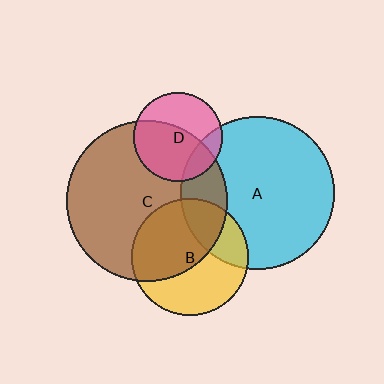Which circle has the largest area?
Circle C (brown).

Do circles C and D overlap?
Yes.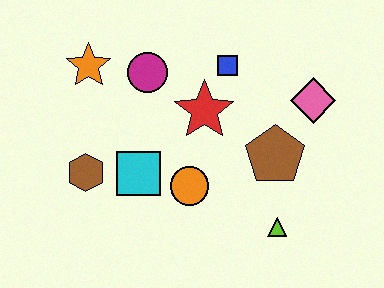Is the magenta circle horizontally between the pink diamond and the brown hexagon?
Yes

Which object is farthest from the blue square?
The brown hexagon is farthest from the blue square.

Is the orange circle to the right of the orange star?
Yes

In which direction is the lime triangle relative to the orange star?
The lime triangle is to the right of the orange star.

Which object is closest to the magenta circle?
The orange star is closest to the magenta circle.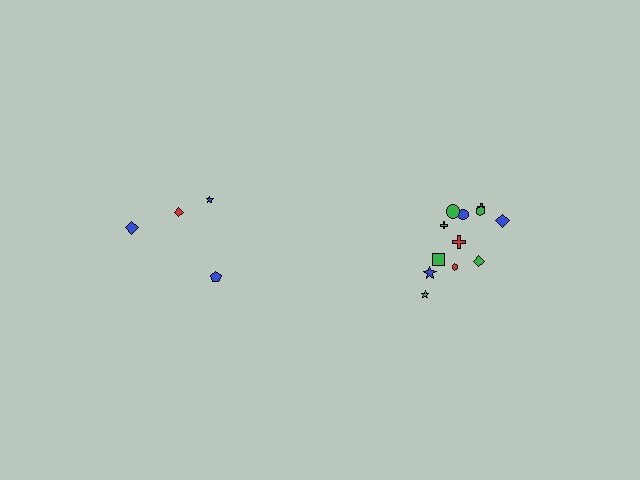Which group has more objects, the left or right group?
The right group.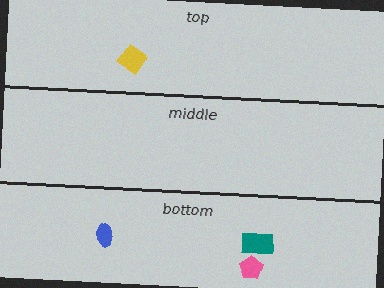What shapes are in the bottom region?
The pink pentagon, the teal rectangle, the blue ellipse.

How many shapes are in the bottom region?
3.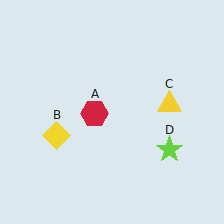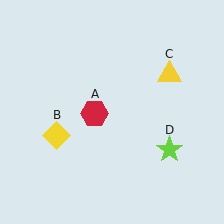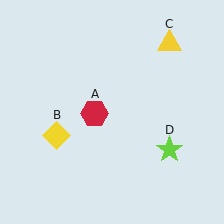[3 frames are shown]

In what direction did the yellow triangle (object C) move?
The yellow triangle (object C) moved up.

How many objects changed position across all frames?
1 object changed position: yellow triangle (object C).